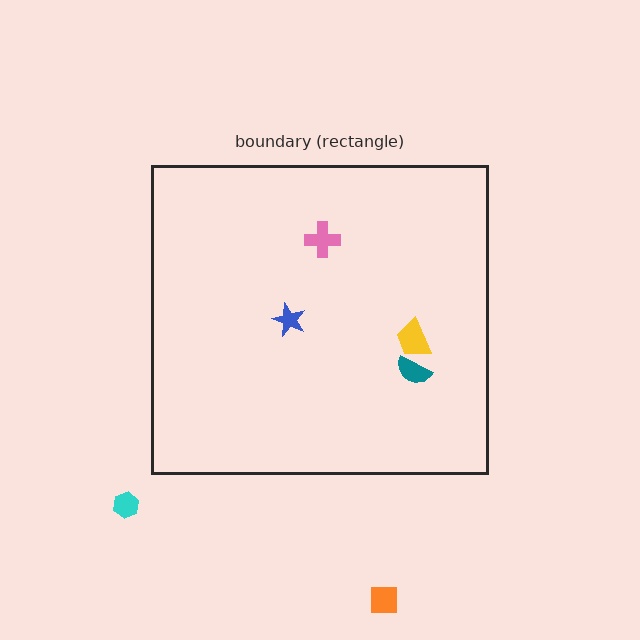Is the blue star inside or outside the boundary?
Inside.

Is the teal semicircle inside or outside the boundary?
Inside.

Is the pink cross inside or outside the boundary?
Inside.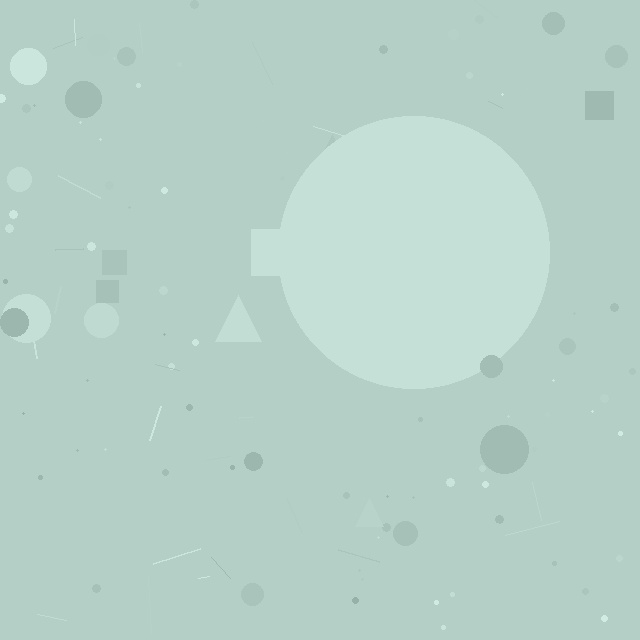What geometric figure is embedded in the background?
A circle is embedded in the background.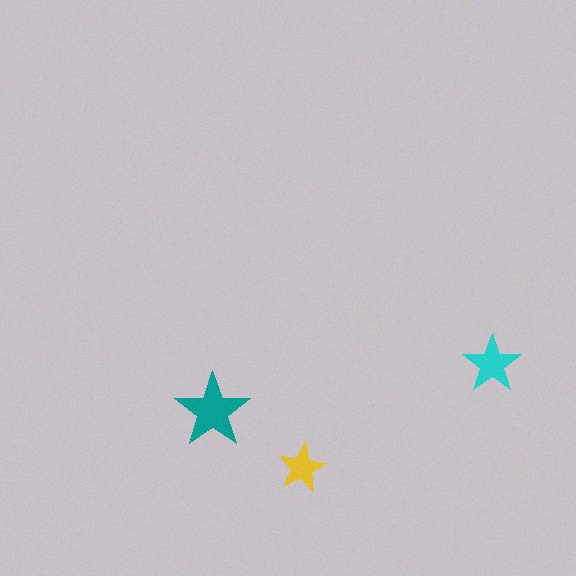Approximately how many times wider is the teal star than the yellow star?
About 1.5 times wider.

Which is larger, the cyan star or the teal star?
The teal one.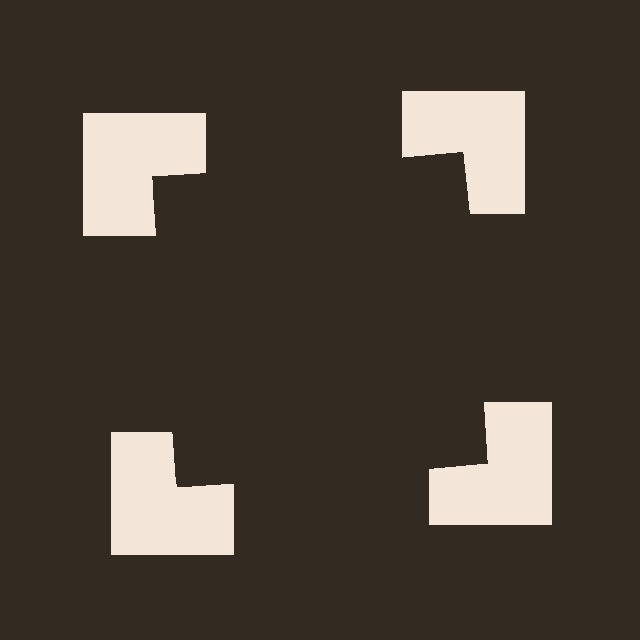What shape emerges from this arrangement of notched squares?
An illusory square — its edges are inferred from the aligned wedge cuts in the notched squares, not physically drawn.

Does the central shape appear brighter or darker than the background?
It typically appears slightly darker than the background, even though no actual brightness change is drawn.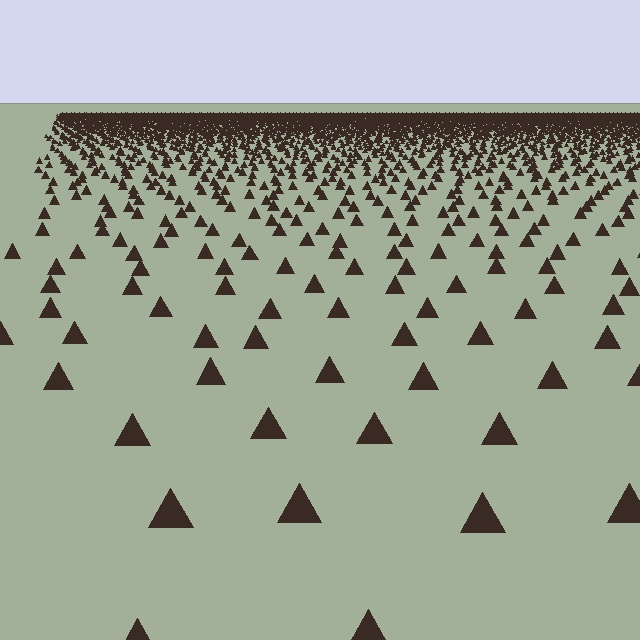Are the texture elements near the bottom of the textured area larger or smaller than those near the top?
Larger. Near the bottom, elements are closer to the viewer and appear at a bigger on-screen size.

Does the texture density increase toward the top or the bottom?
Density increases toward the top.